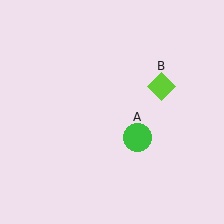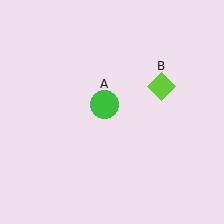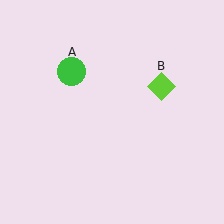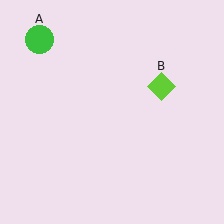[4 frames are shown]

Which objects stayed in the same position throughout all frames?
Lime diamond (object B) remained stationary.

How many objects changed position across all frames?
1 object changed position: green circle (object A).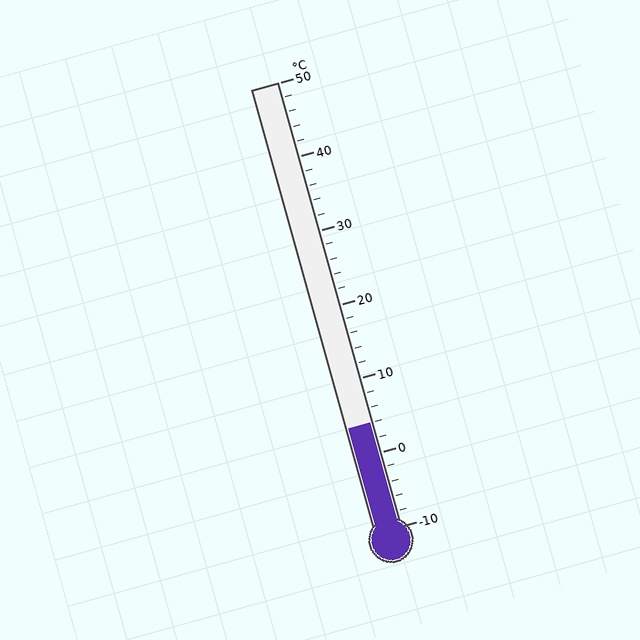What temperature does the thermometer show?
The thermometer shows approximately 4°C.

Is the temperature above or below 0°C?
The temperature is above 0°C.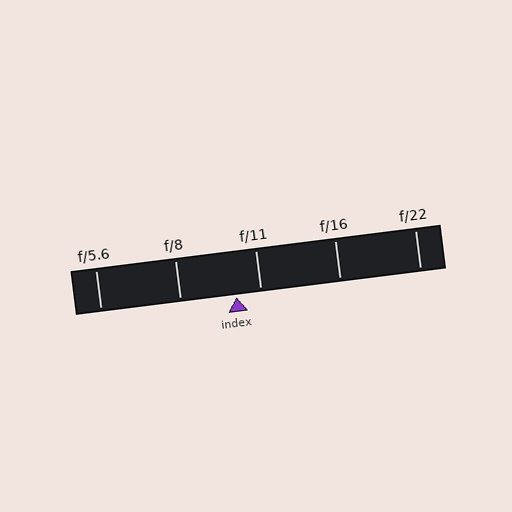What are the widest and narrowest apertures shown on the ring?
The widest aperture shown is f/5.6 and the narrowest is f/22.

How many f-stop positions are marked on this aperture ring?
There are 5 f-stop positions marked.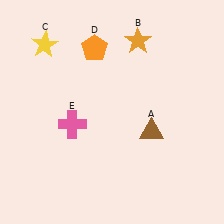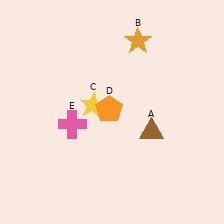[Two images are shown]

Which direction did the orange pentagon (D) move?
The orange pentagon (D) moved down.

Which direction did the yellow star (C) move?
The yellow star (C) moved down.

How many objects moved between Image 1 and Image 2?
2 objects moved between the two images.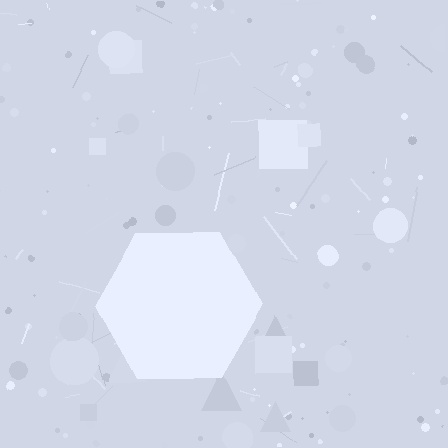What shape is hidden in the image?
A hexagon is hidden in the image.